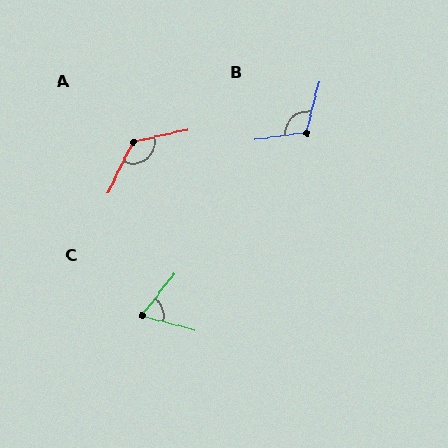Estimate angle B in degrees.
Approximately 111 degrees.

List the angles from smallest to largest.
C (68°), B (111°), A (129°).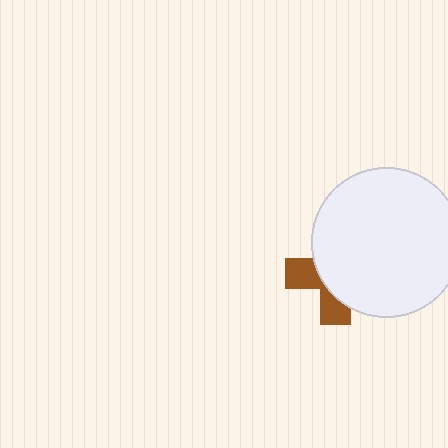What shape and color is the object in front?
The object in front is a white circle.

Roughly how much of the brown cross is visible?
A small part of it is visible (roughly 36%).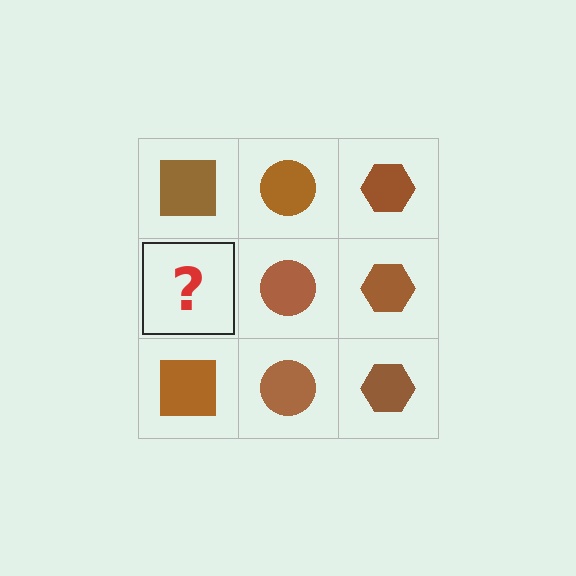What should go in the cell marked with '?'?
The missing cell should contain a brown square.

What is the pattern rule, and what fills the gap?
The rule is that each column has a consistent shape. The gap should be filled with a brown square.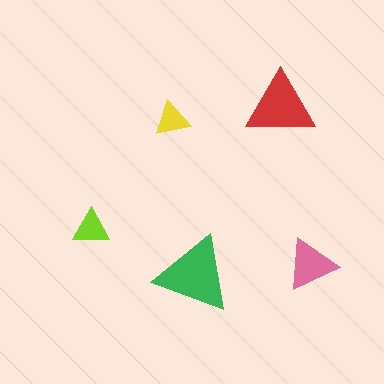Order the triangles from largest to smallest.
the green one, the red one, the pink one, the lime one, the yellow one.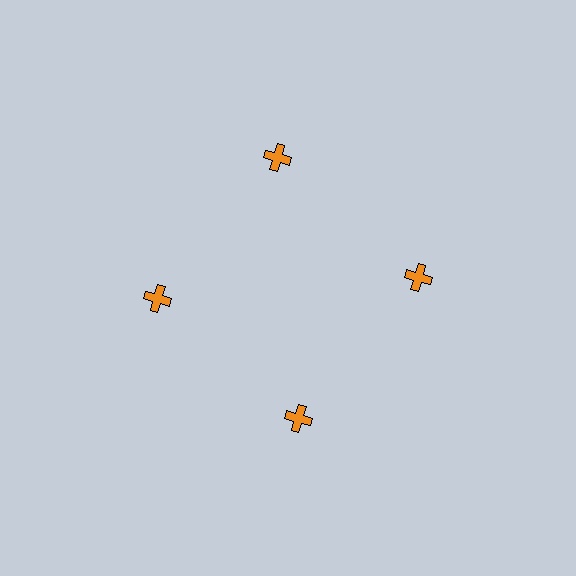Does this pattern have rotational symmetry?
Yes, this pattern has 4-fold rotational symmetry. It looks the same after rotating 90 degrees around the center.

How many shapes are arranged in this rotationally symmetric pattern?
There are 4 shapes, arranged in 4 groups of 1.